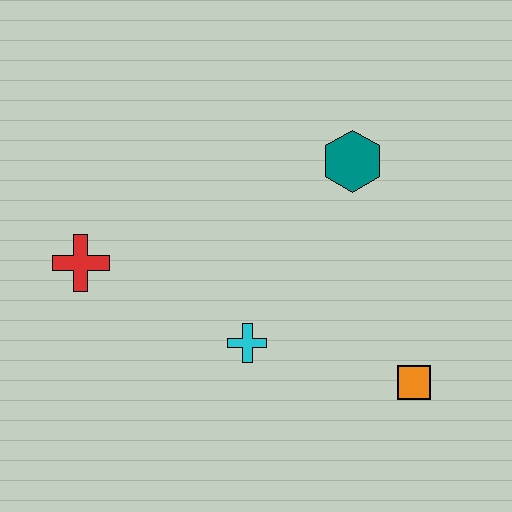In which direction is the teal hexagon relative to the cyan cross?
The teal hexagon is above the cyan cross.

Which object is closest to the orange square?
The cyan cross is closest to the orange square.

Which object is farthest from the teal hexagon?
The red cross is farthest from the teal hexagon.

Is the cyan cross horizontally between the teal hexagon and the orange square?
No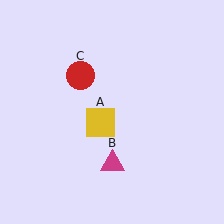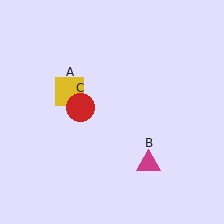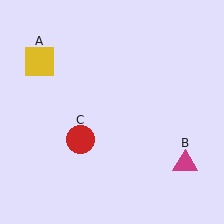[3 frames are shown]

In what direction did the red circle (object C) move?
The red circle (object C) moved down.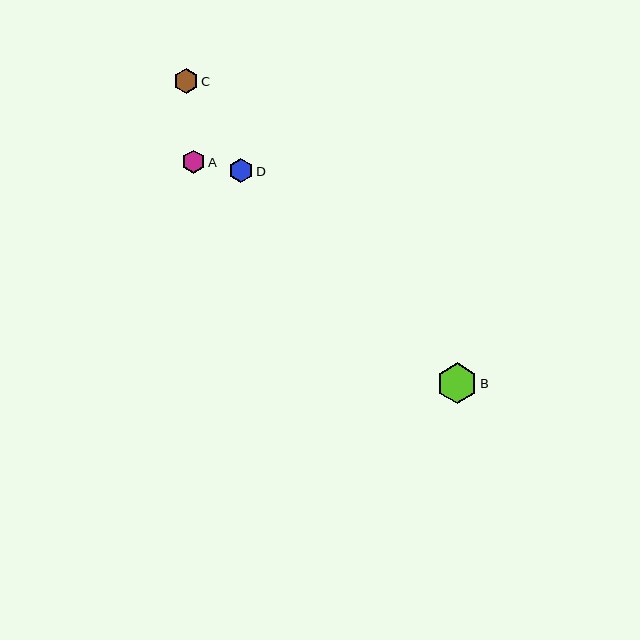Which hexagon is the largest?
Hexagon B is the largest with a size of approximately 41 pixels.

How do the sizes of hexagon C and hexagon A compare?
Hexagon C and hexagon A are approximately the same size.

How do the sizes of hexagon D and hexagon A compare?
Hexagon D and hexagon A are approximately the same size.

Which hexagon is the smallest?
Hexagon A is the smallest with a size of approximately 23 pixels.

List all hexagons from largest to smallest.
From largest to smallest: B, C, D, A.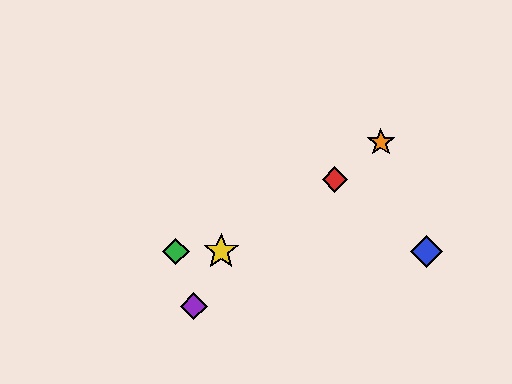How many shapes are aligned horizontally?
3 shapes (the blue diamond, the green diamond, the yellow star) are aligned horizontally.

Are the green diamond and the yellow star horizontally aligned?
Yes, both are at y≈251.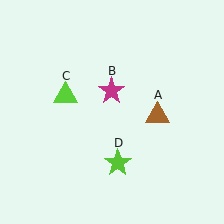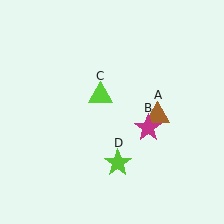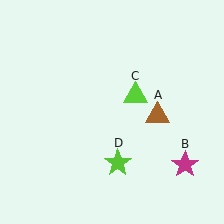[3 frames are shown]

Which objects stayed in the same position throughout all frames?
Brown triangle (object A) and lime star (object D) remained stationary.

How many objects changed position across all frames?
2 objects changed position: magenta star (object B), lime triangle (object C).